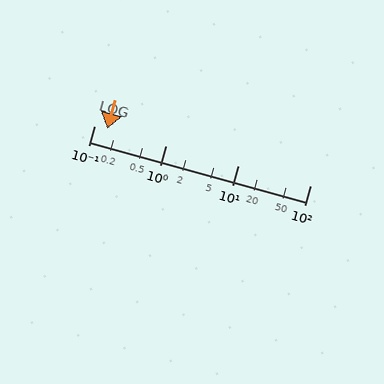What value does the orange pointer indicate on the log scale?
The pointer indicates approximately 0.15.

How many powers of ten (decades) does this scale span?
The scale spans 3 decades, from 0.1 to 100.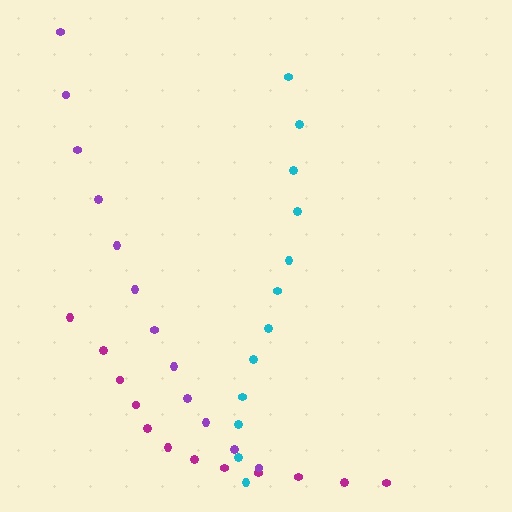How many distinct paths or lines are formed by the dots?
There are 3 distinct paths.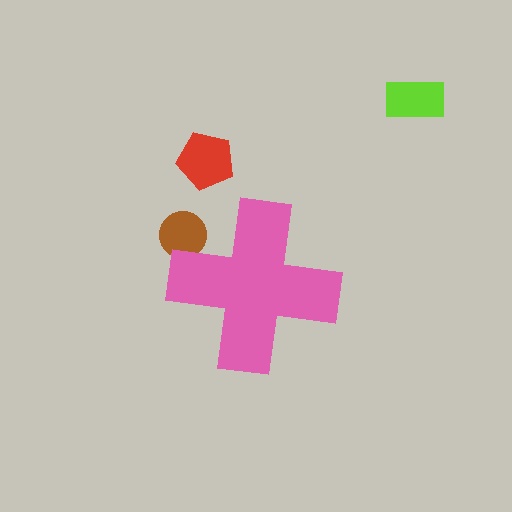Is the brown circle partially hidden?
Yes, the brown circle is partially hidden behind the pink cross.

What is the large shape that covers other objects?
A pink cross.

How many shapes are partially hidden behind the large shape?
1 shape is partially hidden.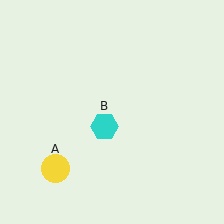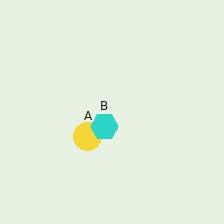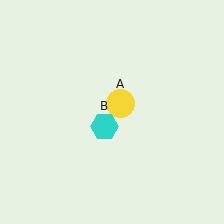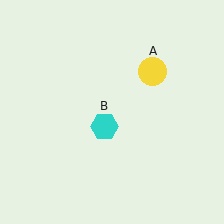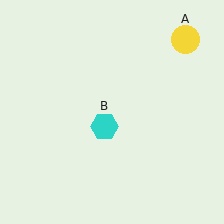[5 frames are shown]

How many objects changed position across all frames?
1 object changed position: yellow circle (object A).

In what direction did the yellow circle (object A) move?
The yellow circle (object A) moved up and to the right.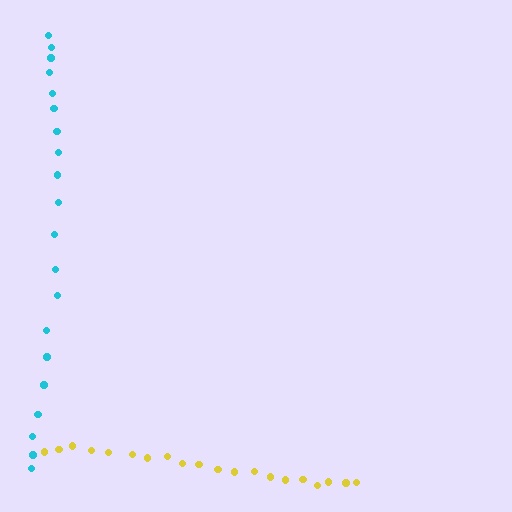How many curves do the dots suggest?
There are 2 distinct paths.